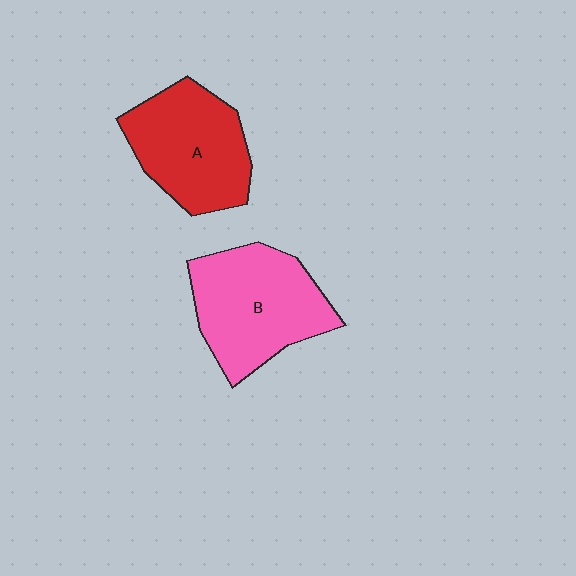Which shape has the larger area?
Shape B (pink).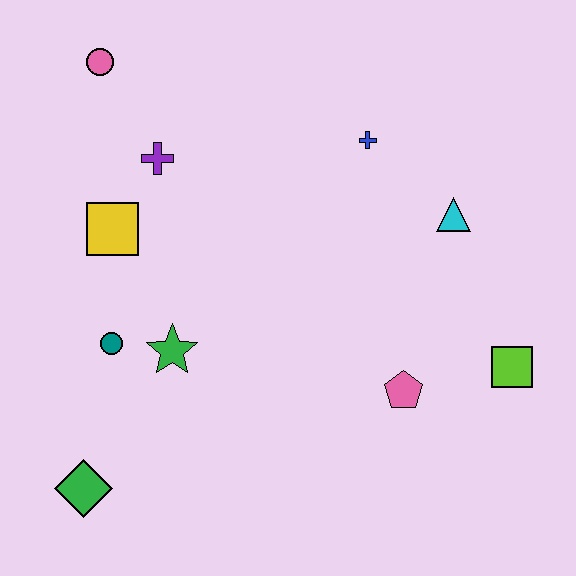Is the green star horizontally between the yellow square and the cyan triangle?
Yes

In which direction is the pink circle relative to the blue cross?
The pink circle is to the left of the blue cross.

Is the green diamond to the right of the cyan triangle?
No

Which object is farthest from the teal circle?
The lime square is farthest from the teal circle.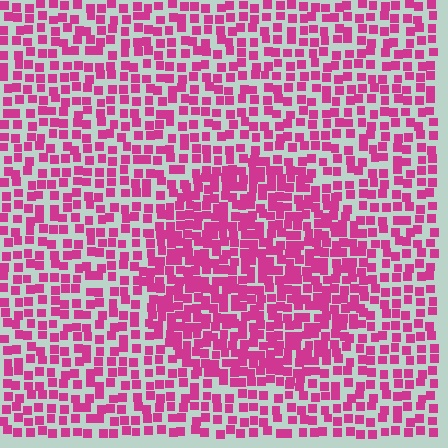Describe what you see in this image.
The image contains small magenta elements arranged at two different densities. A circle-shaped region is visible where the elements are more densely packed than the surrounding area.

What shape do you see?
I see a circle.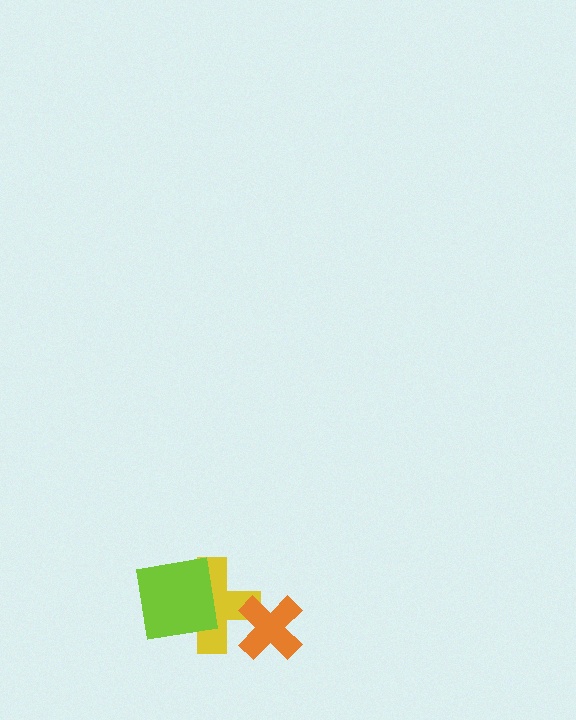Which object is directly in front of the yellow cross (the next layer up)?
The lime square is directly in front of the yellow cross.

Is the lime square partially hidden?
No, no other shape covers it.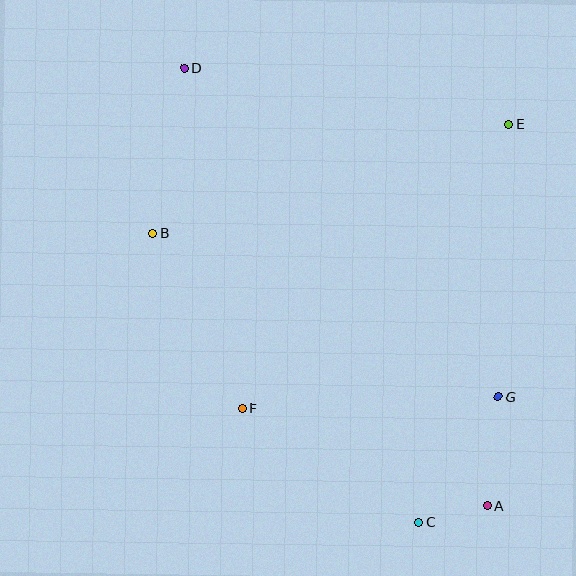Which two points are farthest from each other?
Points A and D are farthest from each other.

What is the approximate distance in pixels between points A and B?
The distance between A and B is approximately 431 pixels.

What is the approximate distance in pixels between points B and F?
The distance between B and F is approximately 197 pixels.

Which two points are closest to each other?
Points A and C are closest to each other.